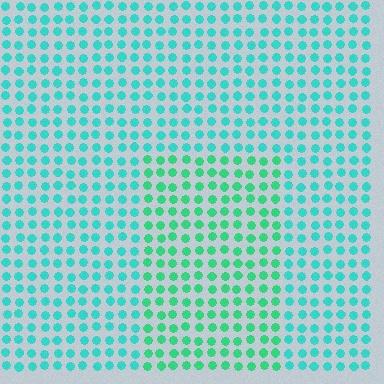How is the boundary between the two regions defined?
The boundary is defined purely by a slight shift in hue (about 27 degrees). Spacing, size, and orientation are identical on both sides.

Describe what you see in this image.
The image is filled with small cyan elements in a uniform arrangement. A rectangle-shaped region is visible where the elements are tinted to a slightly different hue, forming a subtle color boundary.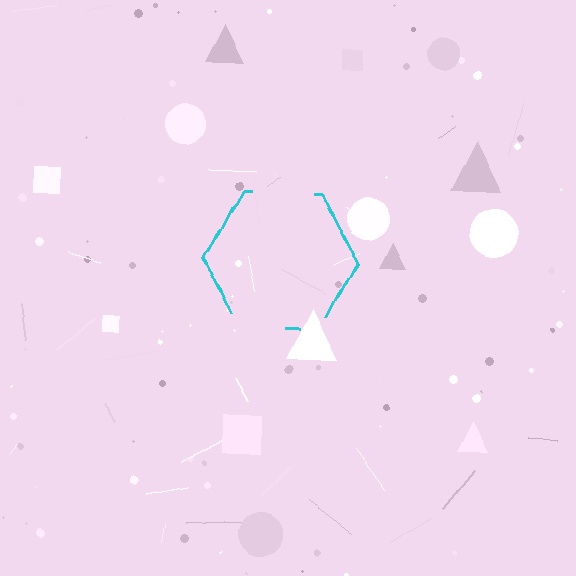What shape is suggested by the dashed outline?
The dashed outline suggests a hexagon.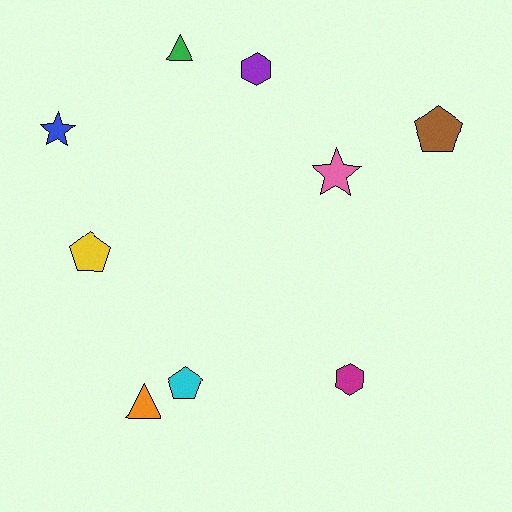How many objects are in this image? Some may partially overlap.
There are 9 objects.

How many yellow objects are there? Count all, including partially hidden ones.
There is 1 yellow object.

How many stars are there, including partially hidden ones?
There are 2 stars.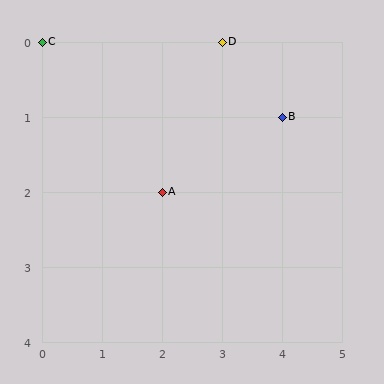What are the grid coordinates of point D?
Point D is at grid coordinates (3, 0).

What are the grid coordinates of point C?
Point C is at grid coordinates (0, 0).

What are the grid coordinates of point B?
Point B is at grid coordinates (4, 1).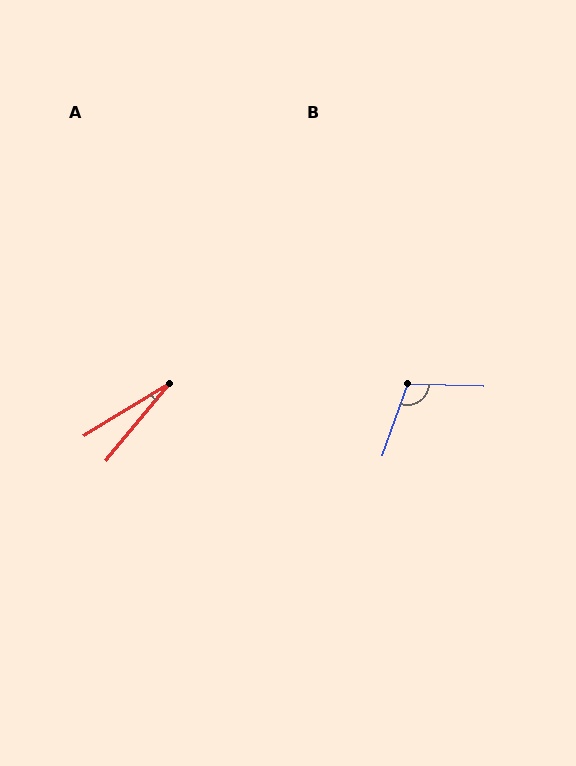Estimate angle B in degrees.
Approximately 107 degrees.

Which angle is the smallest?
A, at approximately 19 degrees.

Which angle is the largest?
B, at approximately 107 degrees.